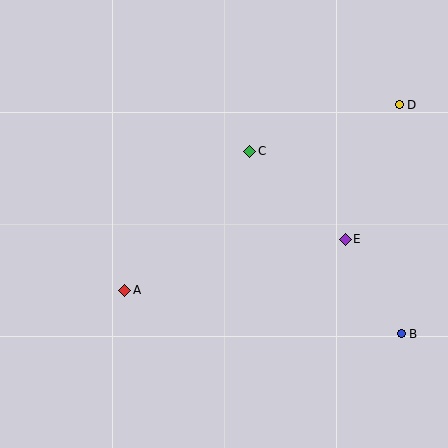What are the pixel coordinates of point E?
Point E is at (345, 239).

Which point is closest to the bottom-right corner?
Point B is closest to the bottom-right corner.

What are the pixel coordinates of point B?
Point B is at (401, 334).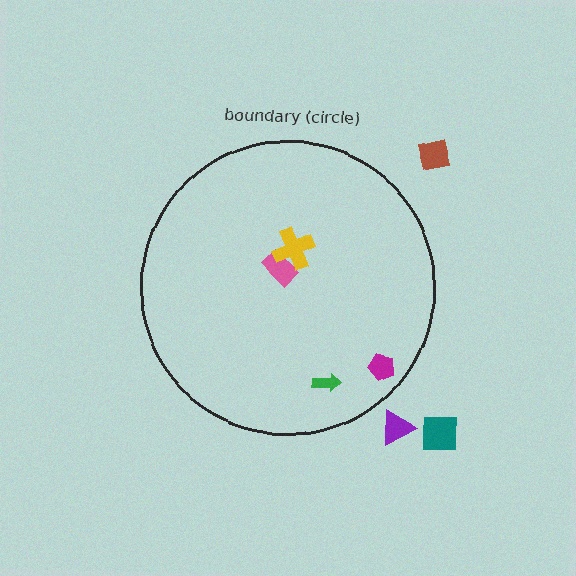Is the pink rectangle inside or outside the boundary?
Inside.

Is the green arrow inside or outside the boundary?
Inside.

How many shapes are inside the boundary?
4 inside, 3 outside.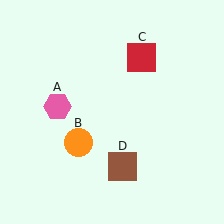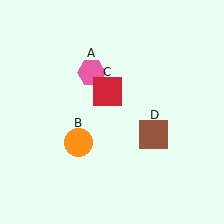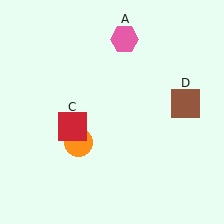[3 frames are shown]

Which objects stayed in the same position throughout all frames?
Orange circle (object B) remained stationary.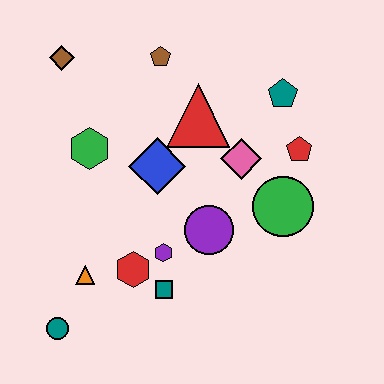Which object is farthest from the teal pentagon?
The teal circle is farthest from the teal pentagon.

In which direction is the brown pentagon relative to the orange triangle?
The brown pentagon is above the orange triangle.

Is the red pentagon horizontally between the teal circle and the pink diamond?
No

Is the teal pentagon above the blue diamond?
Yes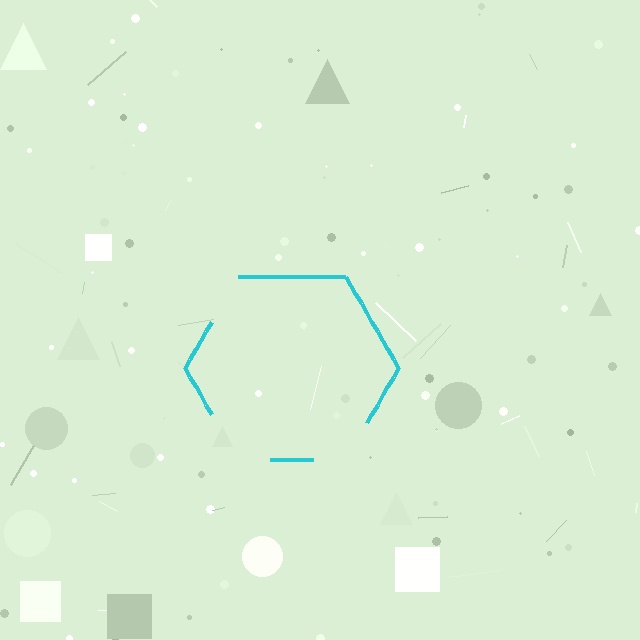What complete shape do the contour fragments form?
The contour fragments form a hexagon.